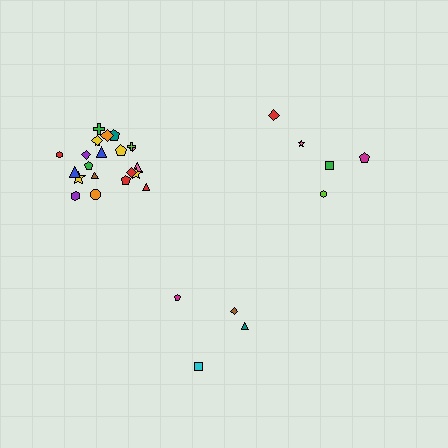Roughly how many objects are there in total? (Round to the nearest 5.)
Roughly 30 objects in total.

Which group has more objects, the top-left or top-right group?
The top-left group.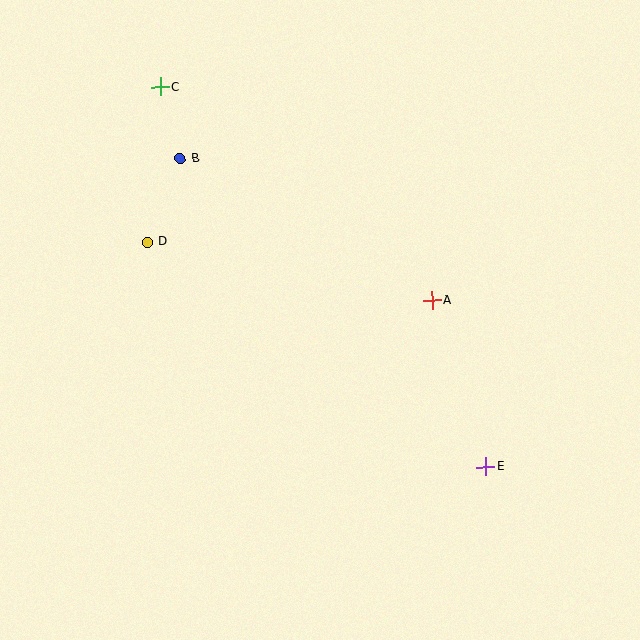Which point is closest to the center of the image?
Point A at (432, 300) is closest to the center.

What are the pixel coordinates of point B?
Point B is at (180, 158).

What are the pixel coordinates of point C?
Point C is at (160, 87).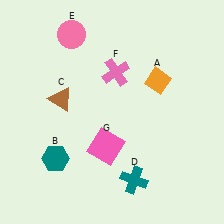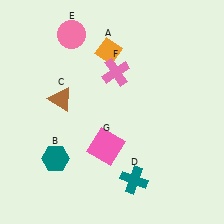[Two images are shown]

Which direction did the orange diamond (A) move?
The orange diamond (A) moved left.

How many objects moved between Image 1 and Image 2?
1 object moved between the two images.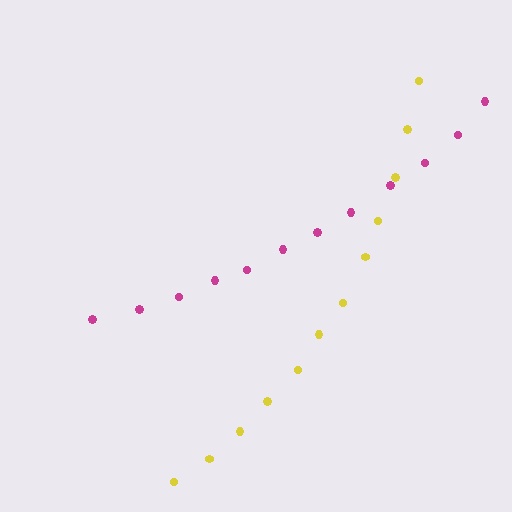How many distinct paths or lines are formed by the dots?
There are 2 distinct paths.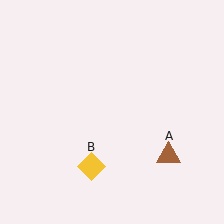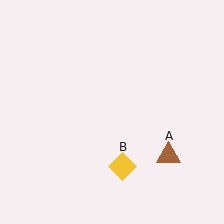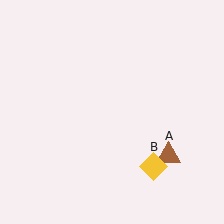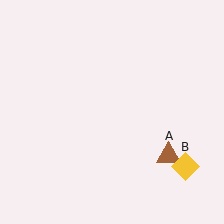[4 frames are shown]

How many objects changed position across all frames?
1 object changed position: yellow diamond (object B).